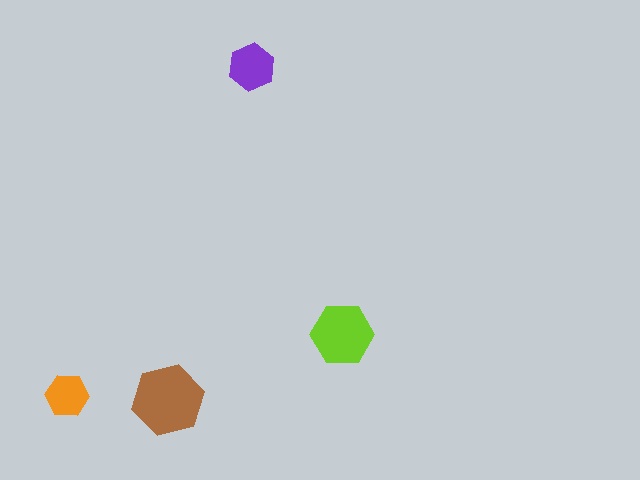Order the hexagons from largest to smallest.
the brown one, the lime one, the purple one, the orange one.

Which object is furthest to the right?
The lime hexagon is rightmost.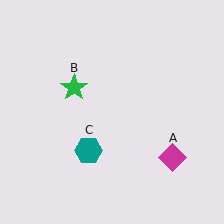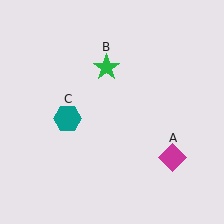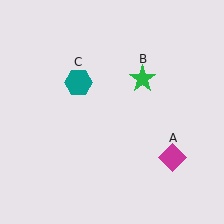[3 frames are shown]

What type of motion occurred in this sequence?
The green star (object B), teal hexagon (object C) rotated clockwise around the center of the scene.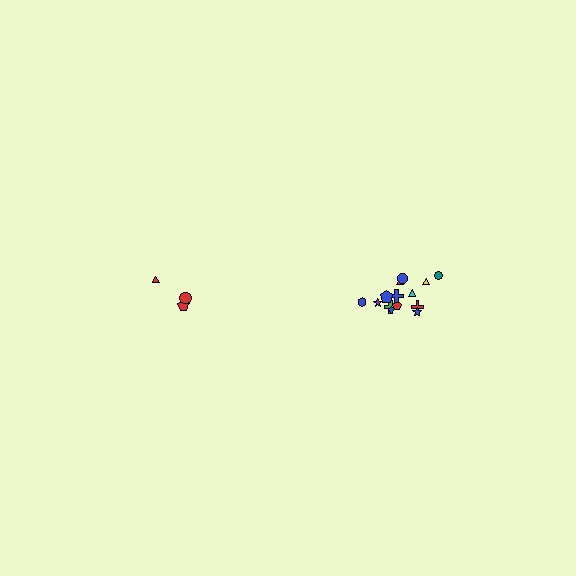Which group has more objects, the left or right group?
The right group.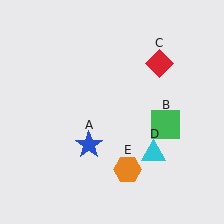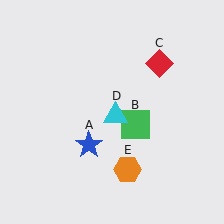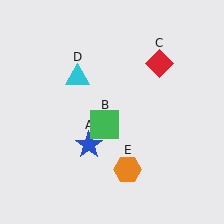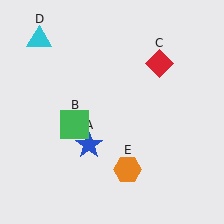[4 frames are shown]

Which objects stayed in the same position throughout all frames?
Blue star (object A) and red diamond (object C) and orange hexagon (object E) remained stationary.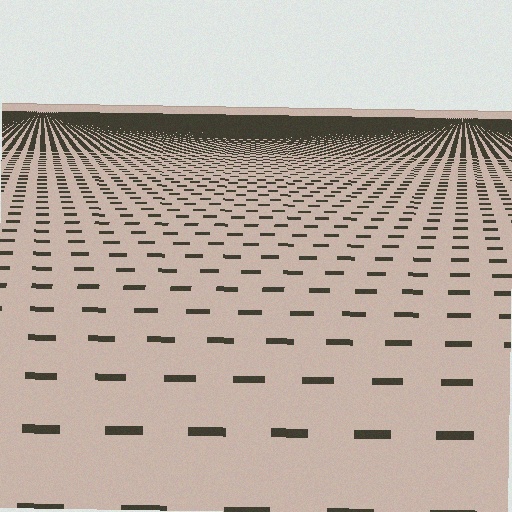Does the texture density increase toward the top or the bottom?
Density increases toward the top.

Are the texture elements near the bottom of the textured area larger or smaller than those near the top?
Larger. Near the bottom, elements are closer to the viewer and appear at a bigger on-screen size.